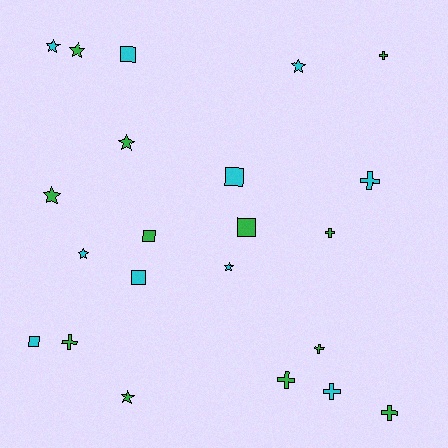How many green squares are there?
There are 2 green squares.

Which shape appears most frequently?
Star, with 8 objects.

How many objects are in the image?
There are 22 objects.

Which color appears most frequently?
Green, with 12 objects.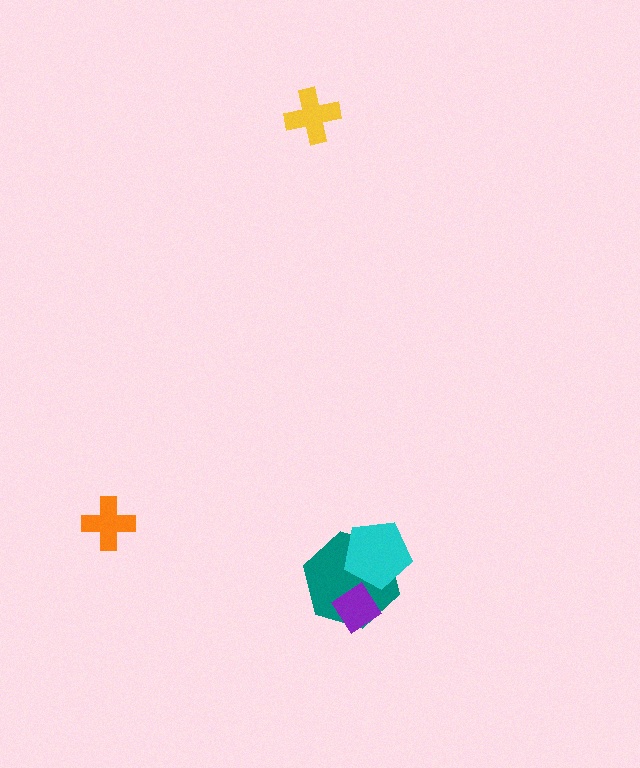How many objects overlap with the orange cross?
0 objects overlap with the orange cross.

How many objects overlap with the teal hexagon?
2 objects overlap with the teal hexagon.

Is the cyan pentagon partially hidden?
No, no other shape covers it.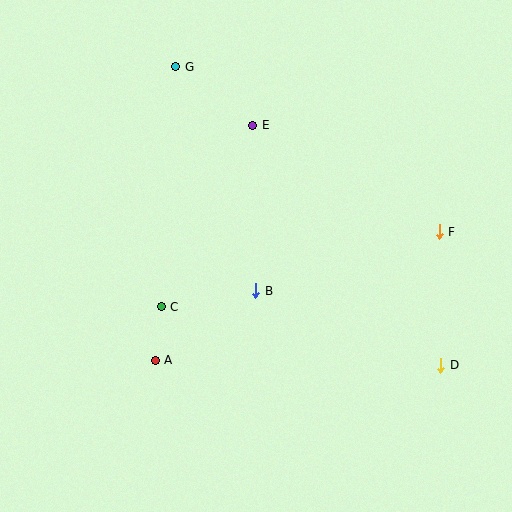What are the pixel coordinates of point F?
Point F is at (439, 232).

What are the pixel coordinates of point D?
Point D is at (441, 365).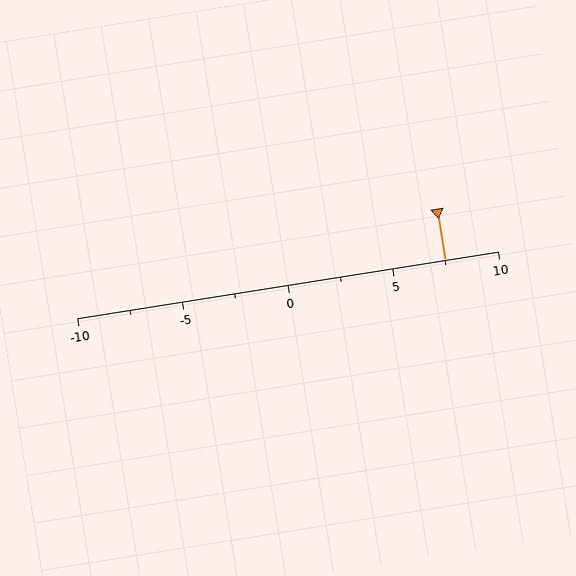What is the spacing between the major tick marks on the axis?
The major ticks are spaced 5 apart.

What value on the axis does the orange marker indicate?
The marker indicates approximately 7.5.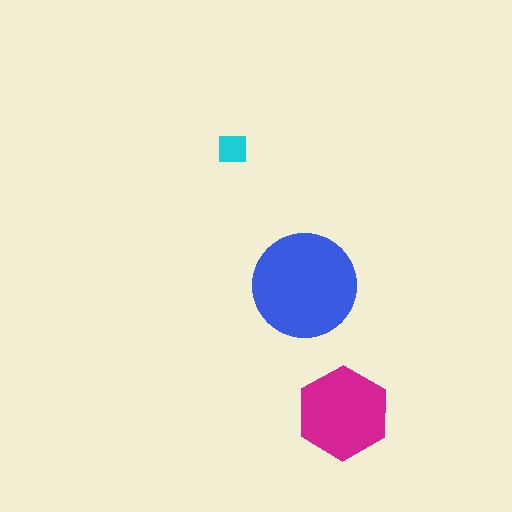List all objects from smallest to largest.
The cyan square, the magenta hexagon, the blue circle.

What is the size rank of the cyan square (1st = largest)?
3rd.